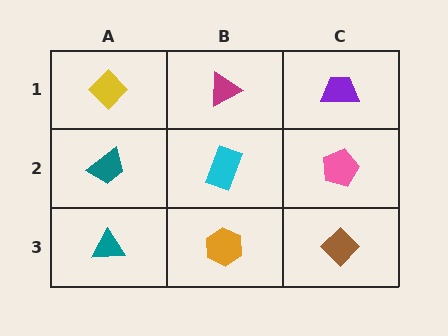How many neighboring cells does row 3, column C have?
2.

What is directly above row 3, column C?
A pink pentagon.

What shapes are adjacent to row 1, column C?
A pink pentagon (row 2, column C), a magenta triangle (row 1, column B).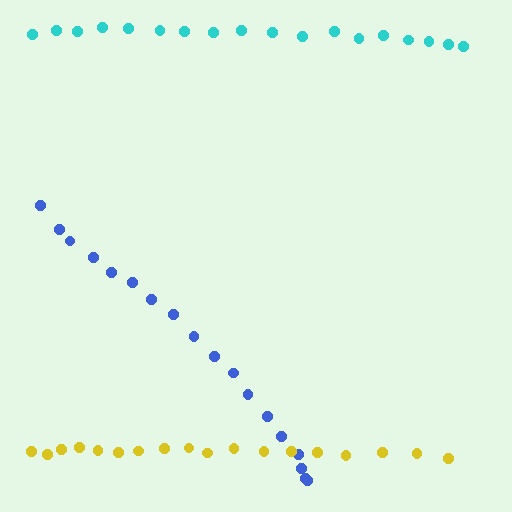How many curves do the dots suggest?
There are 3 distinct paths.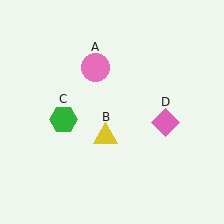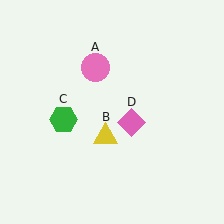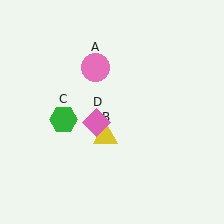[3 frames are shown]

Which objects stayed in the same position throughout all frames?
Pink circle (object A) and yellow triangle (object B) and green hexagon (object C) remained stationary.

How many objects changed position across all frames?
1 object changed position: pink diamond (object D).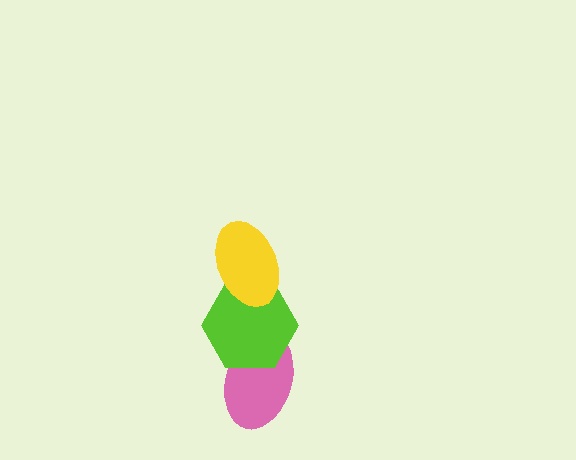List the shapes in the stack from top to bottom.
From top to bottom: the yellow ellipse, the lime hexagon, the pink ellipse.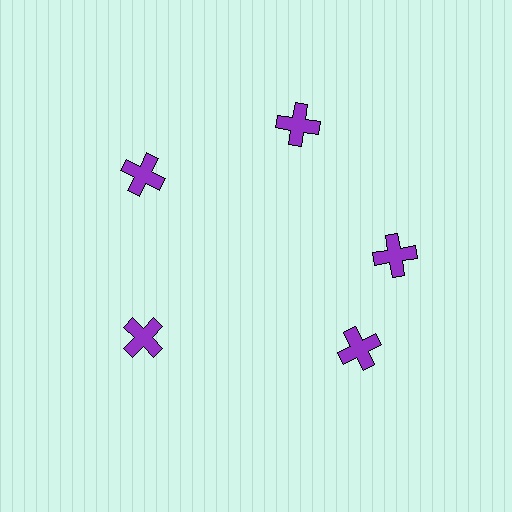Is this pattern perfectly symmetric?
No. The 5 purple crosses are arranged in a ring, but one element near the 5 o'clock position is rotated out of alignment along the ring, breaking the 5-fold rotational symmetry.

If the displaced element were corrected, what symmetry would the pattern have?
It would have 5-fold rotational symmetry — the pattern would map onto itself every 72 degrees.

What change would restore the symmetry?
The symmetry would be restored by rotating it back into even spacing with its neighbors so that all 5 crosses sit at equal angles and equal distance from the center.